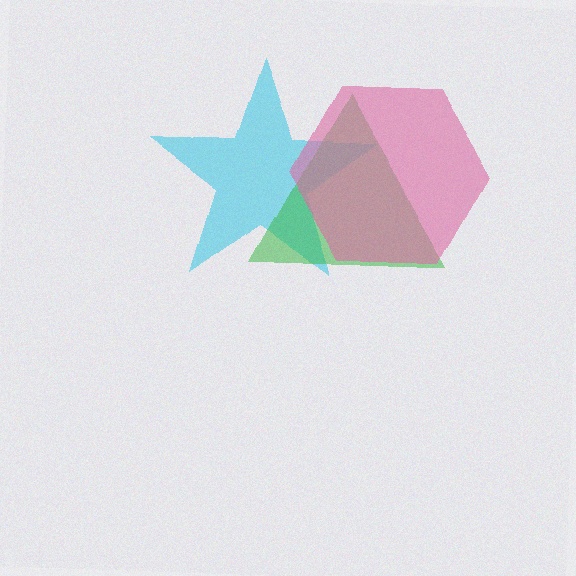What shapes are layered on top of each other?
The layered shapes are: a cyan star, a green triangle, a pink hexagon.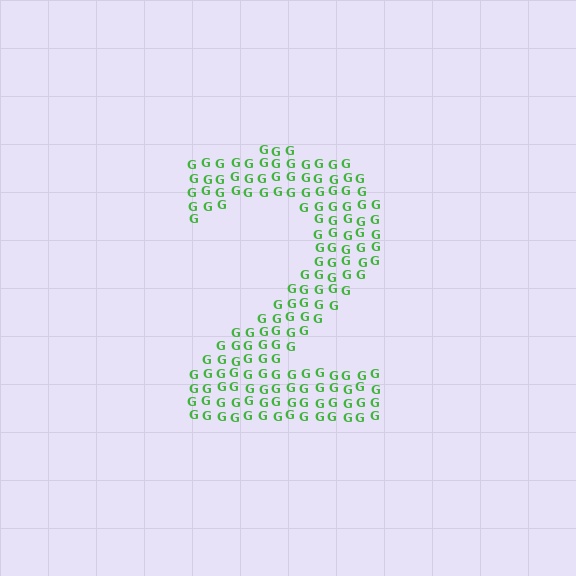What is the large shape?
The large shape is the digit 2.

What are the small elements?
The small elements are letter G's.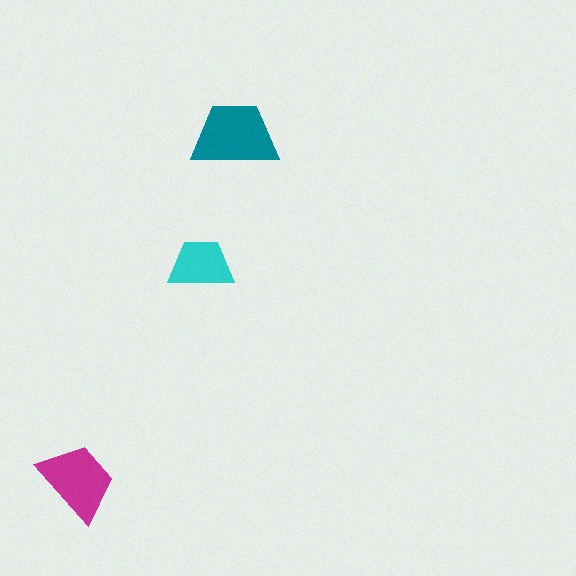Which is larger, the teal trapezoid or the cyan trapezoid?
The teal one.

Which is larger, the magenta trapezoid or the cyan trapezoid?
The magenta one.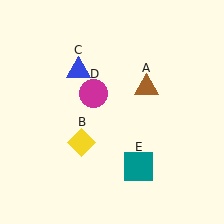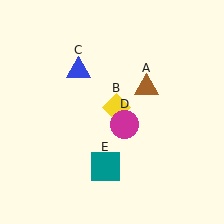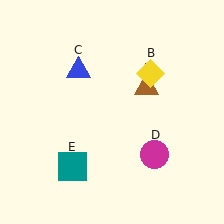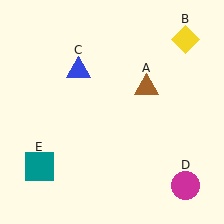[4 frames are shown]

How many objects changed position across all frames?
3 objects changed position: yellow diamond (object B), magenta circle (object D), teal square (object E).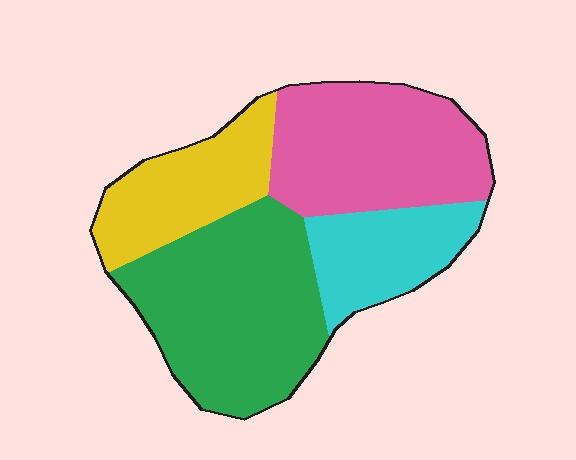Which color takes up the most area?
Green, at roughly 35%.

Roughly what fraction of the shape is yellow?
Yellow takes up between a sixth and a third of the shape.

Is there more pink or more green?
Green.